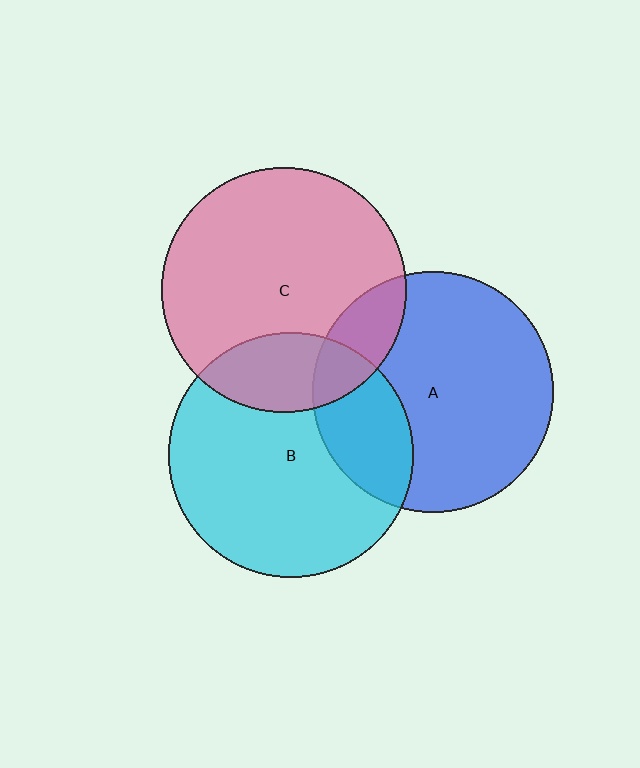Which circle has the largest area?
Circle B (cyan).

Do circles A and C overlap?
Yes.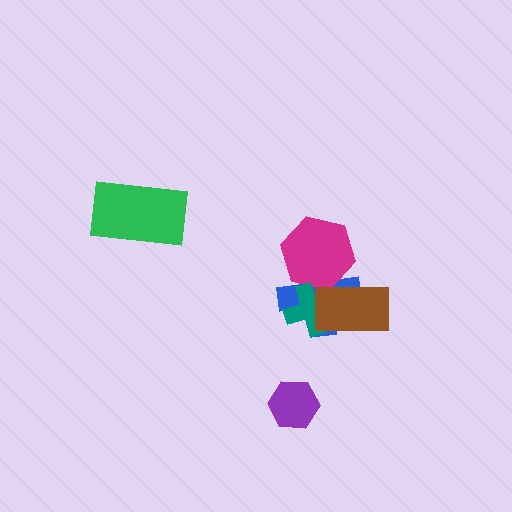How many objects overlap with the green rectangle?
0 objects overlap with the green rectangle.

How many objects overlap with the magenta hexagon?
3 objects overlap with the magenta hexagon.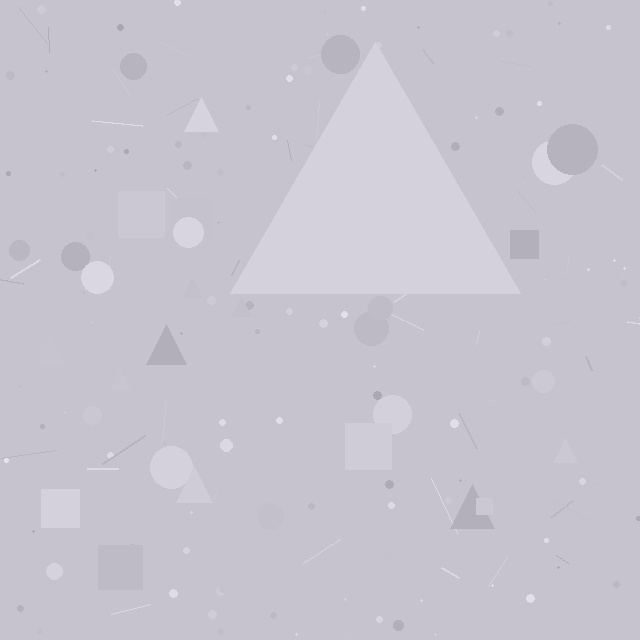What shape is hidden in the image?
A triangle is hidden in the image.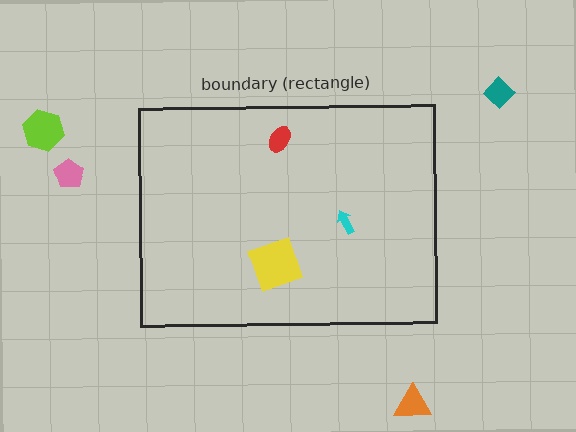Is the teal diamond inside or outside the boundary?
Outside.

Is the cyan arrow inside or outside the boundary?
Inside.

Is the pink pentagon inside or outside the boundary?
Outside.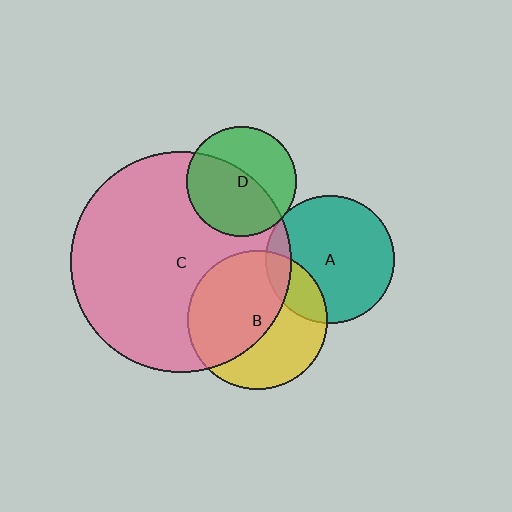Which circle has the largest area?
Circle C (pink).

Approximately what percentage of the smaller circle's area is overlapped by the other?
Approximately 55%.